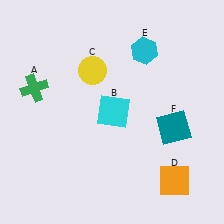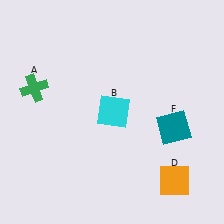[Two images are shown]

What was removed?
The cyan hexagon (E), the yellow circle (C) were removed in Image 2.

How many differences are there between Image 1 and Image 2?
There are 2 differences between the two images.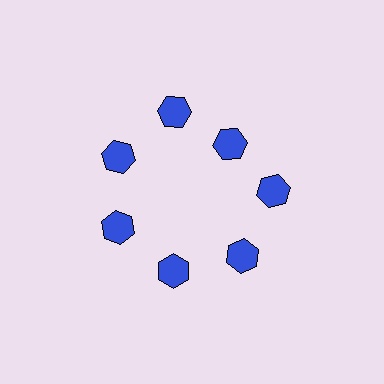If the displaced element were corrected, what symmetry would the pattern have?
It would have 7-fold rotational symmetry — the pattern would map onto itself every 51 degrees.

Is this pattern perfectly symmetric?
No. The 7 blue hexagons are arranged in a ring, but one element near the 1 o'clock position is pulled inward toward the center, breaking the 7-fold rotational symmetry.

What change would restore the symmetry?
The symmetry would be restored by moving it outward, back onto the ring so that all 7 hexagons sit at equal angles and equal distance from the center.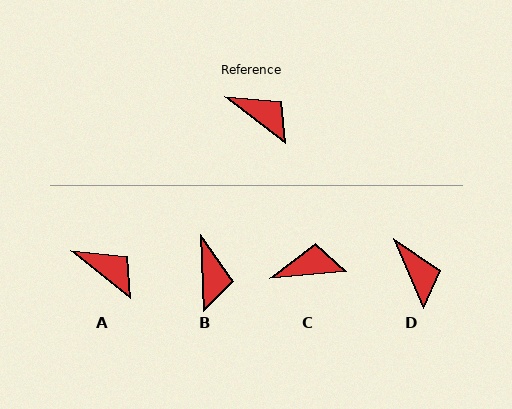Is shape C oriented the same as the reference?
No, it is off by about 43 degrees.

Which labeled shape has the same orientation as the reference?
A.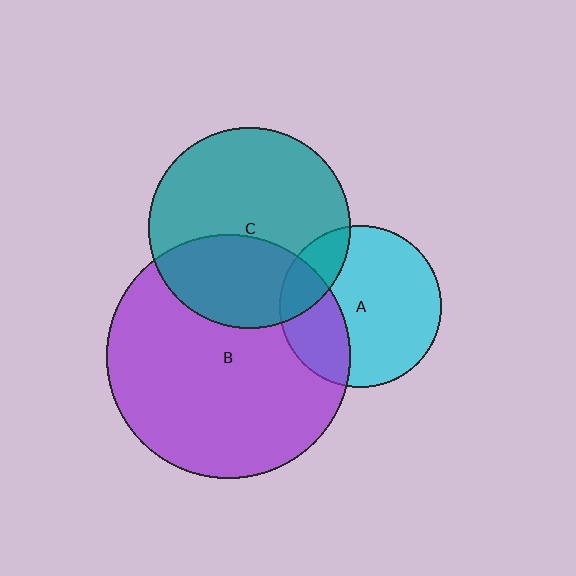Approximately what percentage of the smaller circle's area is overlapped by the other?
Approximately 30%.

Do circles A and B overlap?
Yes.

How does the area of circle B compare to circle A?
Approximately 2.3 times.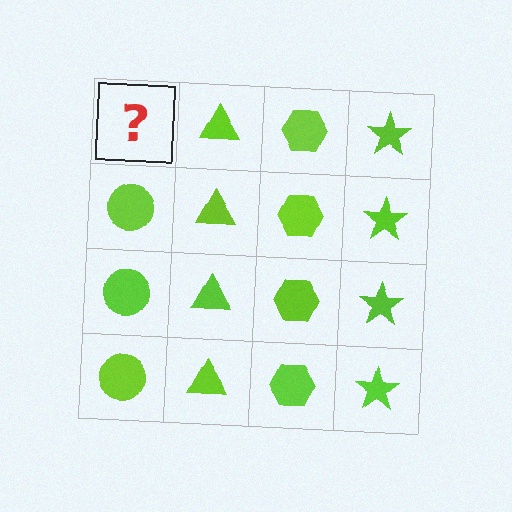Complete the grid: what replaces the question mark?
The question mark should be replaced with a lime circle.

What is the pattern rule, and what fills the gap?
The rule is that each column has a consistent shape. The gap should be filled with a lime circle.